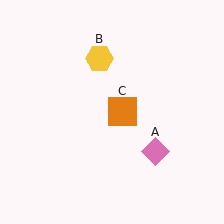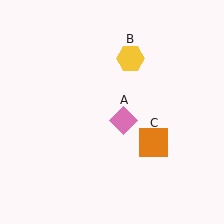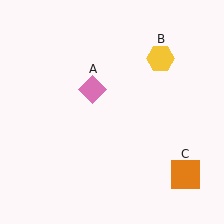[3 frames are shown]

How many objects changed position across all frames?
3 objects changed position: pink diamond (object A), yellow hexagon (object B), orange square (object C).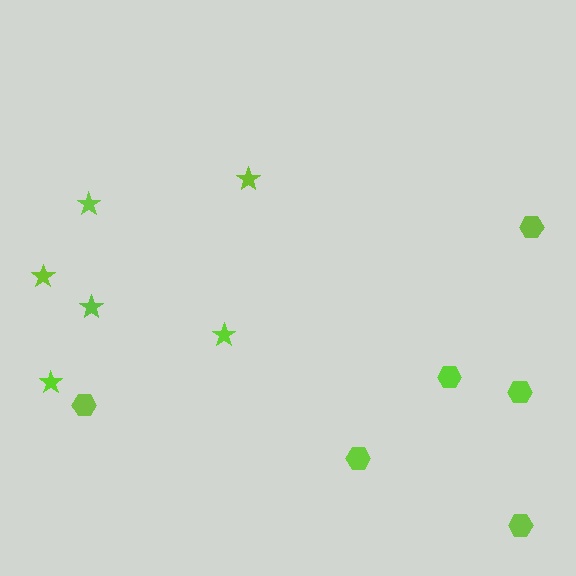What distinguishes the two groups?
There are 2 groups: one group of hexagons (6) and one group of stars (6).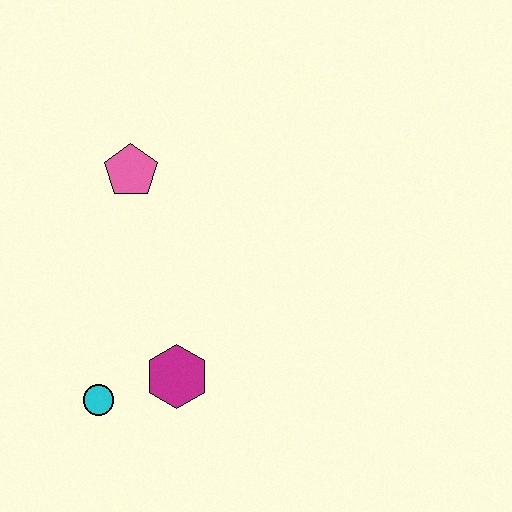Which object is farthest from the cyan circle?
The pink pentagon is farthest from the cyan circle.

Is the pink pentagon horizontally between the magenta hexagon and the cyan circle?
Yes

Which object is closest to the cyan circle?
The magenta hexagon is closest to the cyan circle.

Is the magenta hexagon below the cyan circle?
No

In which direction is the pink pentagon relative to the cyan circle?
The pink pentagon is above the cyan circle.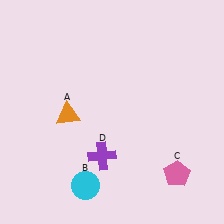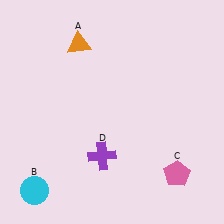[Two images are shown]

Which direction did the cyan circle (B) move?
The cyan circle (B) moved left.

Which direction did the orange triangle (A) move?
The orange triangle (A) moved up.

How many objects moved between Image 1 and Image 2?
2 objects moved between the two images.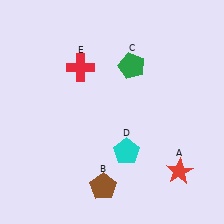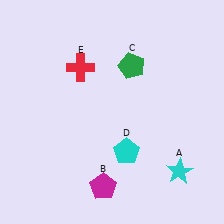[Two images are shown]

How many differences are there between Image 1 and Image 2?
There are 2 differences between the two images.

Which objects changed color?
A changed from red to cyan. B changed from brown to magenta.